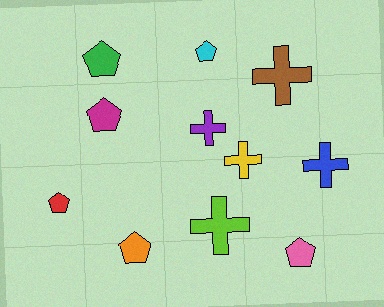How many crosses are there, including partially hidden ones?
There are 5 crosses.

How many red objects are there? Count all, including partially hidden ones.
There is 1 red object.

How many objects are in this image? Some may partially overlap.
There are 11 objects.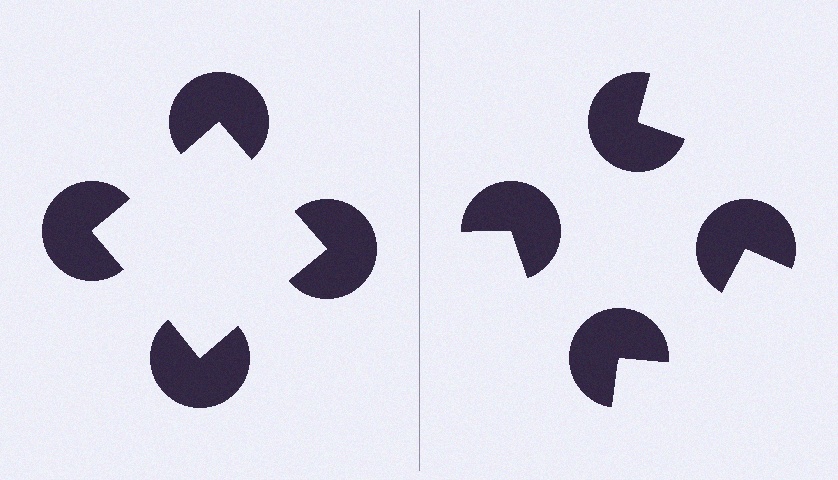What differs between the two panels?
The pac-man discs are positioned identically on both sides; only the wedge orientations differ. On the left they align to a square; on the right they are misaligned.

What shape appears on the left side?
An illusory square.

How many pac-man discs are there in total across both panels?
8 — 4 on each side.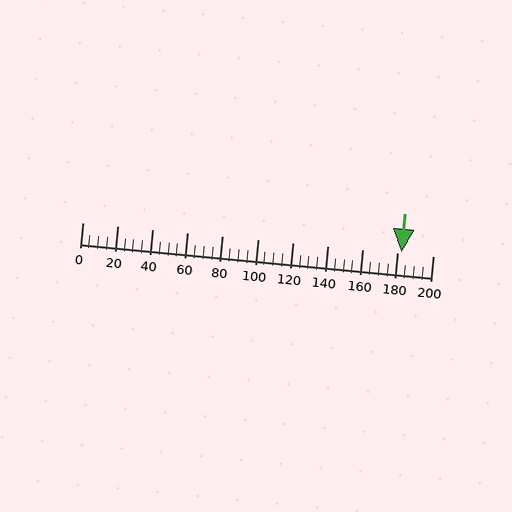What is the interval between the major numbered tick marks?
The major tick marks are spaced 20 units apart.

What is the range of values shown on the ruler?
The ruler shows values from 0 to 200.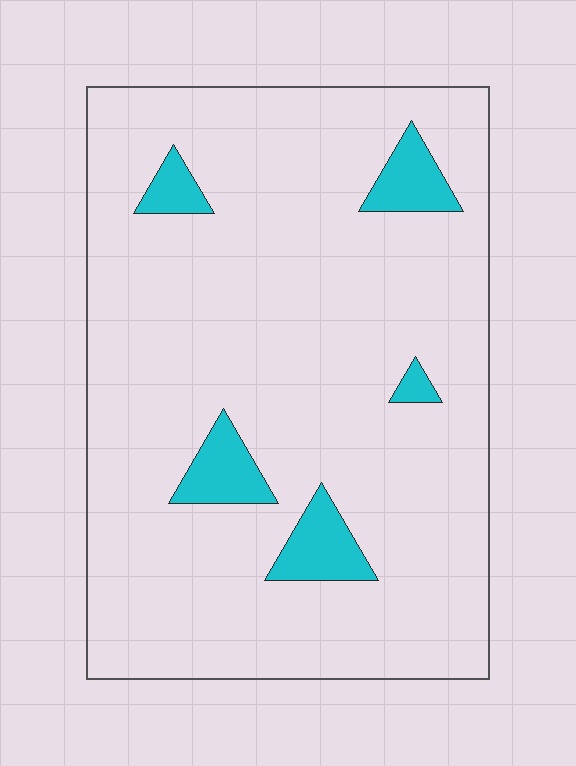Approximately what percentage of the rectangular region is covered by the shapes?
Approximately 10%.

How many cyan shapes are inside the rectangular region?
5.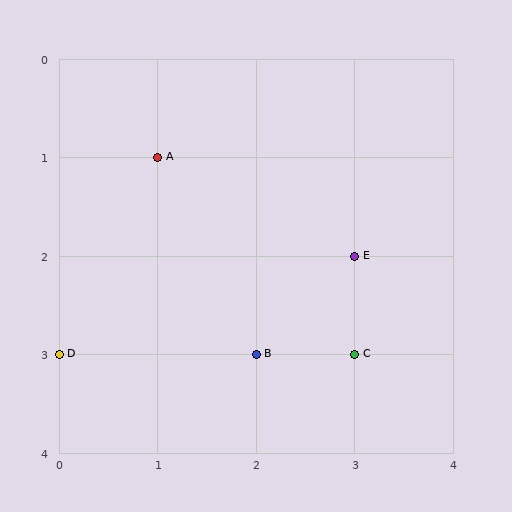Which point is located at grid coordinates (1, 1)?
Point A is at (1, 1).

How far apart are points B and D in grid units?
Points B and D are 2 columns apart.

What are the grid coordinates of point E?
Point E is at grid coordinates (3, 2).